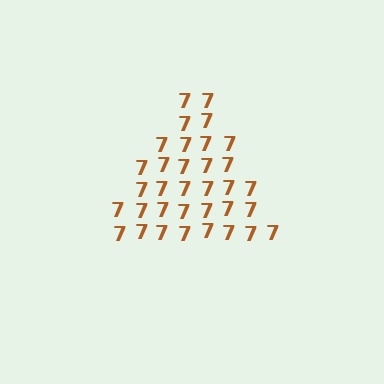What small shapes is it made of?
It is made of small digit 7's.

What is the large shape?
The large shape is a triangle.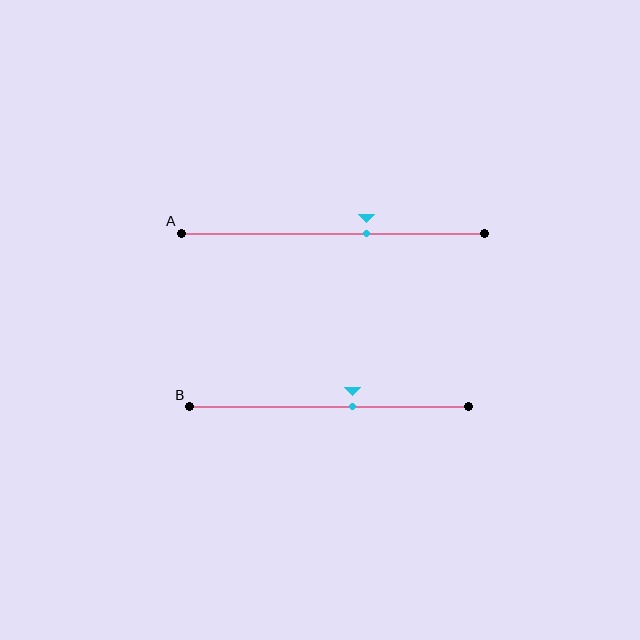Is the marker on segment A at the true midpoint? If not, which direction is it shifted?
No, the marker on segment A is shifted to the right by about 11% of the segment length.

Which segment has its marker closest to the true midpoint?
Segment B has its marker closest to the true midpoint.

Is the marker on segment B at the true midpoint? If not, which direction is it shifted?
No, the marker on segment B is shifted to the right by about 8% of the segment length.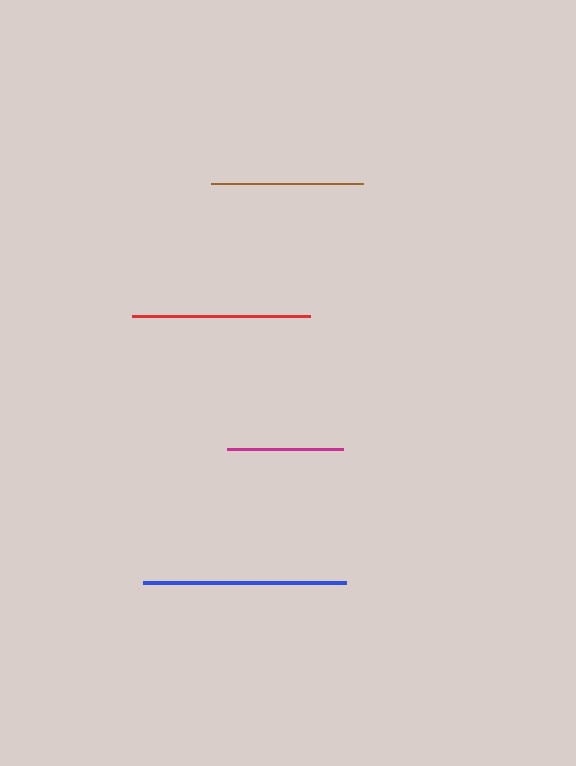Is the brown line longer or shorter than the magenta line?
The brown line is longer than the magenta line.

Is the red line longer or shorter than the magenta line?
The red line is longer than the magenta line.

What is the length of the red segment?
The red segment is approximately 178 pixels long.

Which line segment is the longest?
The blue line is the longest at approximately 203 pixels.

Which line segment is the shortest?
The magenta line is the shortest at approximately 117 pixels.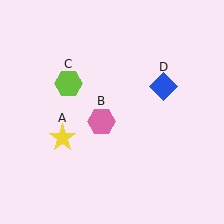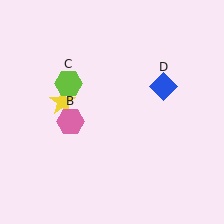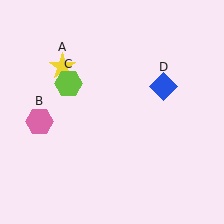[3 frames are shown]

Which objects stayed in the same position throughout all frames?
Lime hexagon (object C) and blue diamond (object D) remained stationary.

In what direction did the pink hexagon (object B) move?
The pink hexagon (object B) moved left.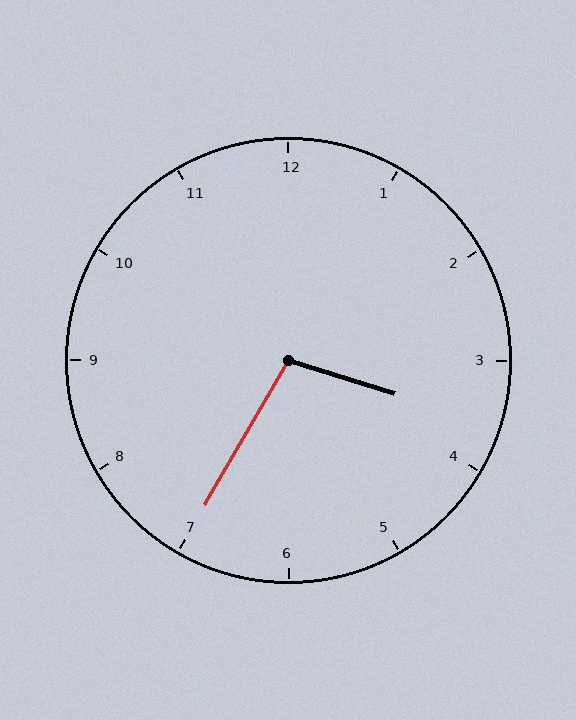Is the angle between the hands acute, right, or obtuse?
It is obtuse.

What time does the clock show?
3:35.